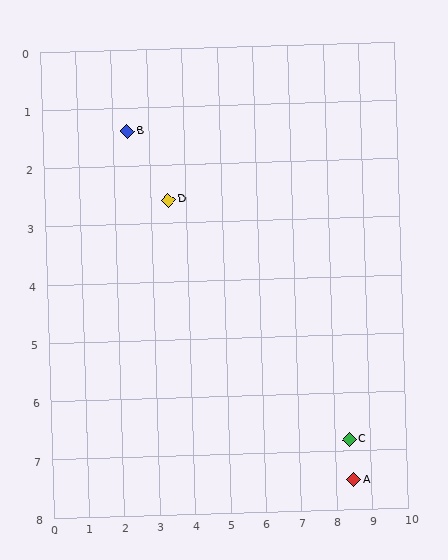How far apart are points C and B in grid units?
Points C and B are about 8.1 grid units apart.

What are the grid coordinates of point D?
Point D is at approximately (3.5, 2.6).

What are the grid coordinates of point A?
Point A is at approximately (8.5, 7.5).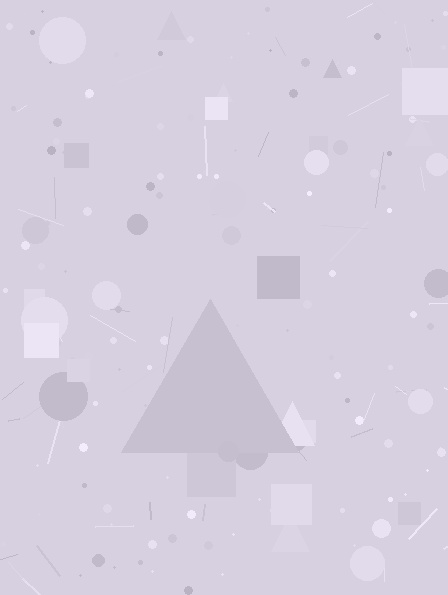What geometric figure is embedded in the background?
A triangle is embedded in the background.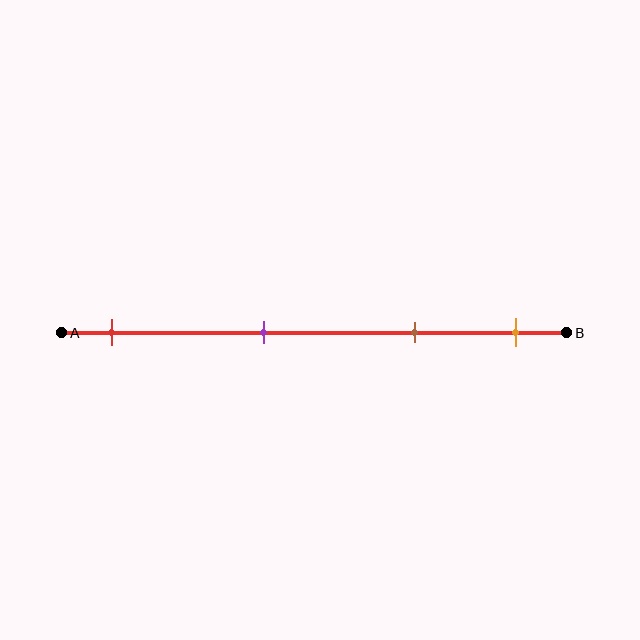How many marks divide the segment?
There are 4 marks dividing the segment.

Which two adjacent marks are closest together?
The brown and orange marks are the closest adjacent pair.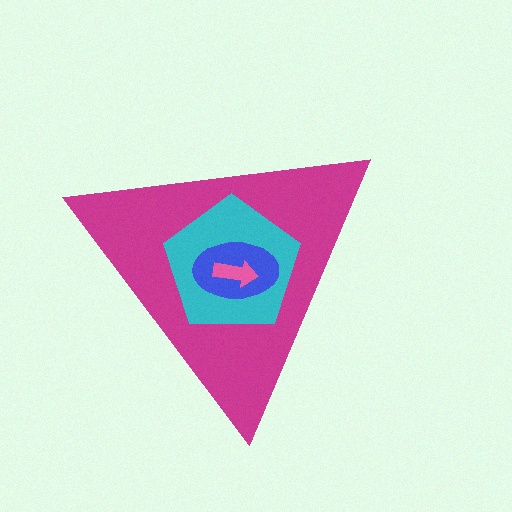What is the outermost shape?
The magenta triangle.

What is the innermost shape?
The pink arrow.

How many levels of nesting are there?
4.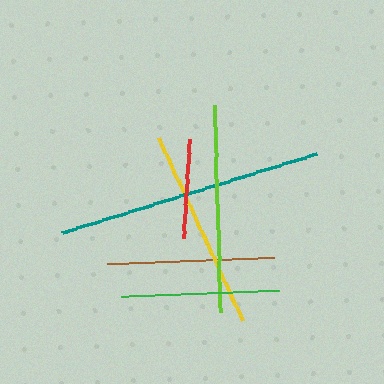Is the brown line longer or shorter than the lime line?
The lime line is longer than the brown line.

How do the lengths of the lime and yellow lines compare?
The lime and yellow lines are approximately the same length.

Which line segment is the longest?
The teal line is the longest at approximately 266 pixels.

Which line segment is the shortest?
The red line is the shortest at approximately 100 pixels.